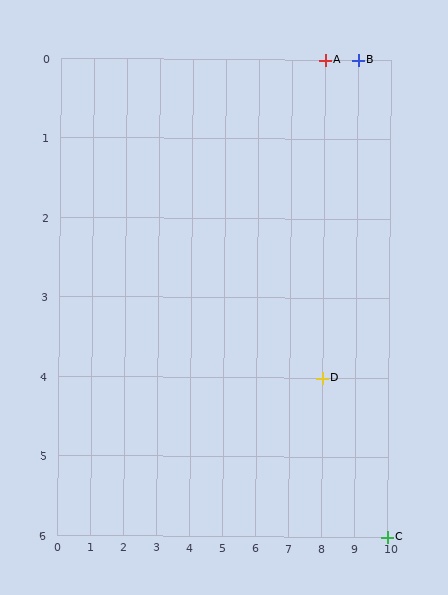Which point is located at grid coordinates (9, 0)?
Point B is at (9, 0).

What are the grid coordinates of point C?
Point C is at grid coordinates (10, 6).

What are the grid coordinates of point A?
Point A is at grid coordinates (8, 0).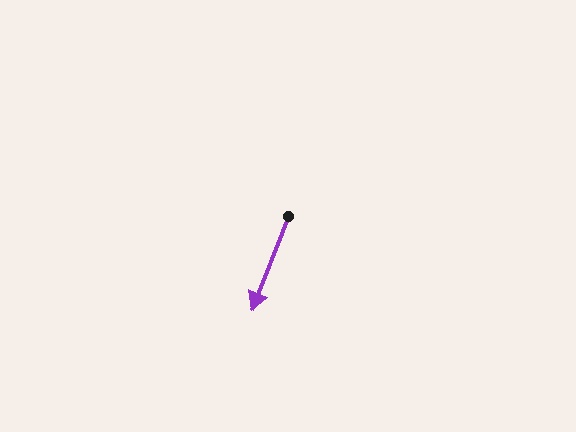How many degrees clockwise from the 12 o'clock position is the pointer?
Approximately 201 degrees.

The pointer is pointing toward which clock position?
Roughly 7 o'clock.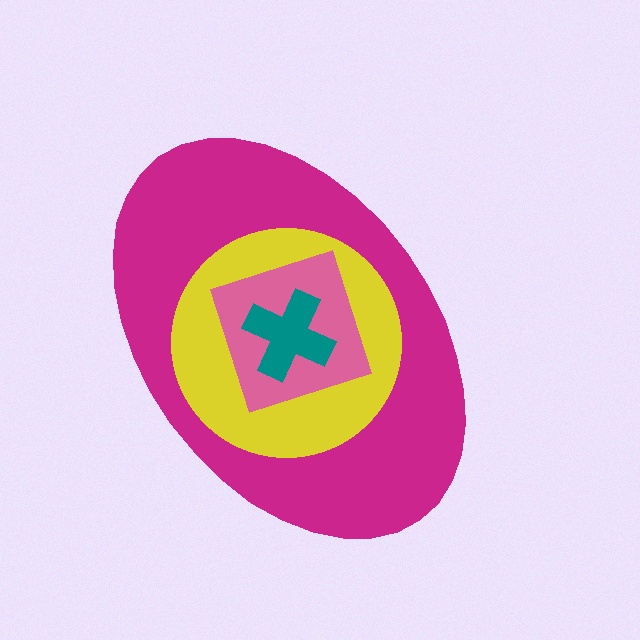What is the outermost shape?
The magenta ellipse.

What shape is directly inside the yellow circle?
The pink square.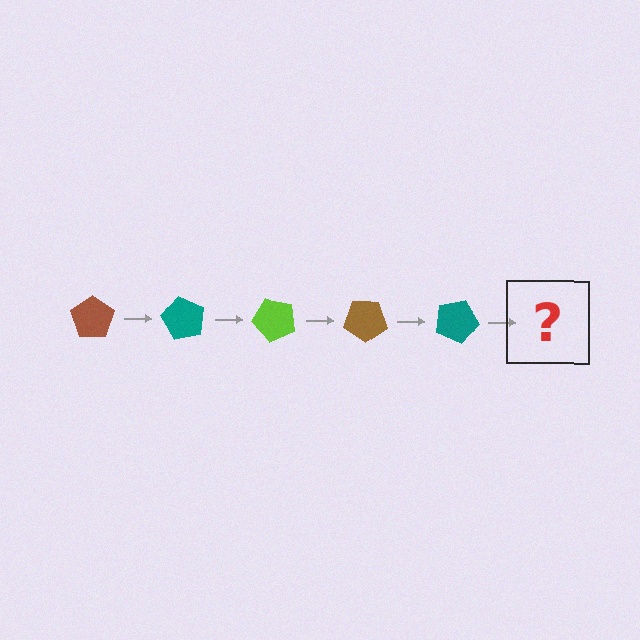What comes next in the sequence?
The next element should be a lime pentagon, rotated 300 degrees from the start.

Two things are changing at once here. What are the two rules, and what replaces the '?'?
The two rules are that it rotates 60 degrees each step and the color cycles through brown, teal, and lime. The '?' should be a lime pentagon, rotated 300 degrees from the start.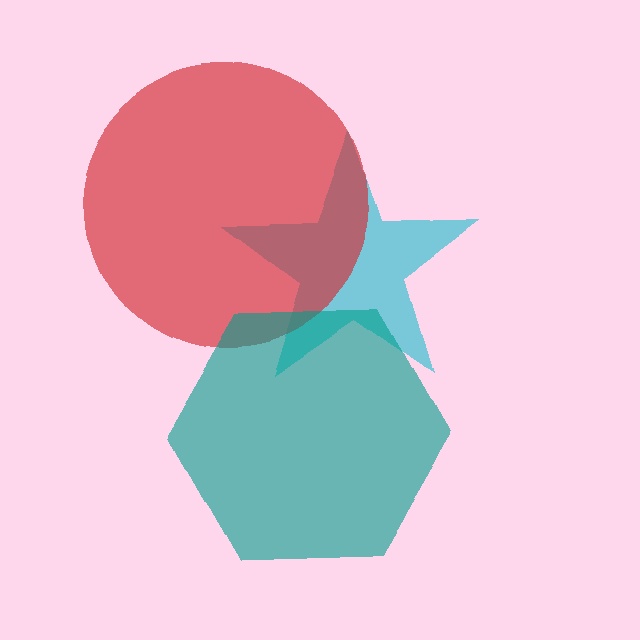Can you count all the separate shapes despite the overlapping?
Yes, there are 3 separate shapes.